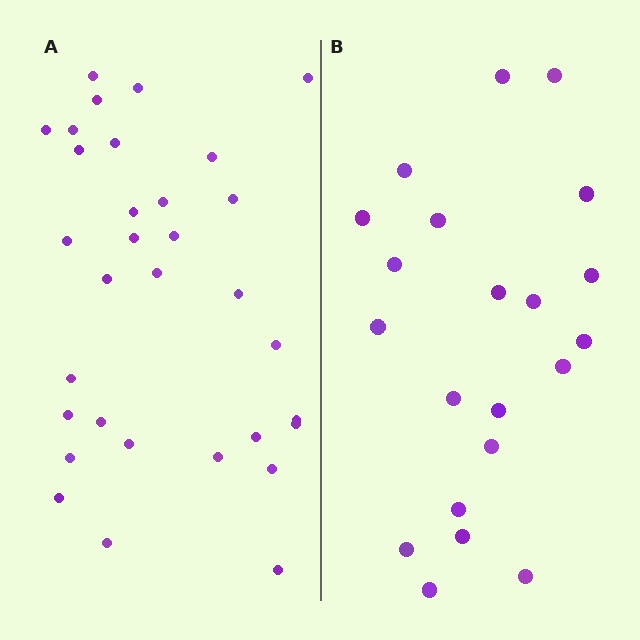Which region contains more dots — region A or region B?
Region A (the left region) has more dots.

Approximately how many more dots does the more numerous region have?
Region A has roughly 12 or so more dots than region B.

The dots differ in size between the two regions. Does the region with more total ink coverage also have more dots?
No. Region B has more total ink coverage because its dots are larger, but region A actually contains more individual dots. Total area can be misleading — the number of items is what matters here.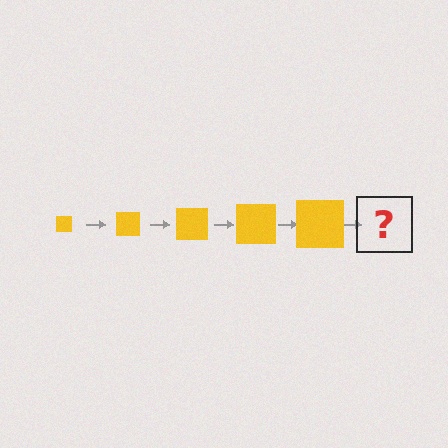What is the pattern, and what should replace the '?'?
The pattern is that the square gets progressively larger each step. The '?' should be a yellow square, larger than the previous one.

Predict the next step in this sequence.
The next step is a yellow square, larger than the previous one.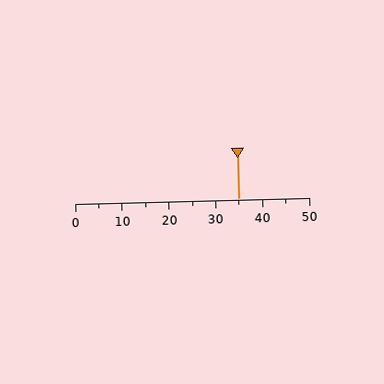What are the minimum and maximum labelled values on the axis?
The axis runs from 0 to 50.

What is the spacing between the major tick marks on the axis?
The major ticks are spaced 10 apart.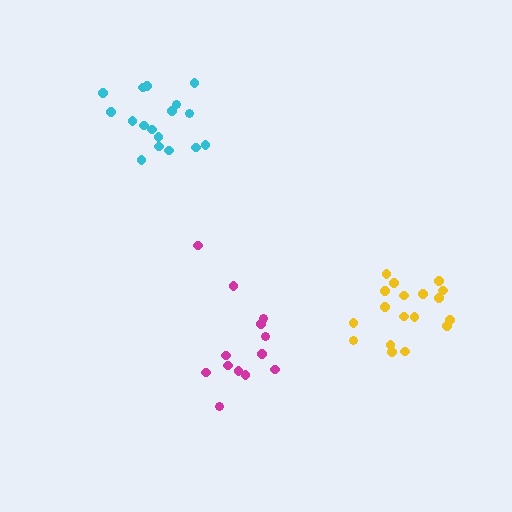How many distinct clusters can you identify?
There are 3 distinct clusters.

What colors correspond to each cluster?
The clusters are colored: cyan, magenta, yellow.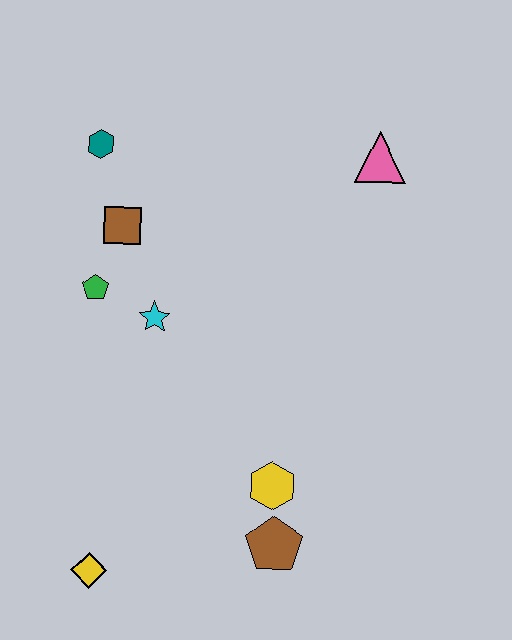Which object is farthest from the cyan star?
The pink triangle is farthest from the cyan star.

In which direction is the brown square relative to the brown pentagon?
The brown square is above the brown pentagon.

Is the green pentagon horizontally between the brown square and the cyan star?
No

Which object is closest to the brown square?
The green pentagon is closest to the brown square.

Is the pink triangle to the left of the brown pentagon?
No